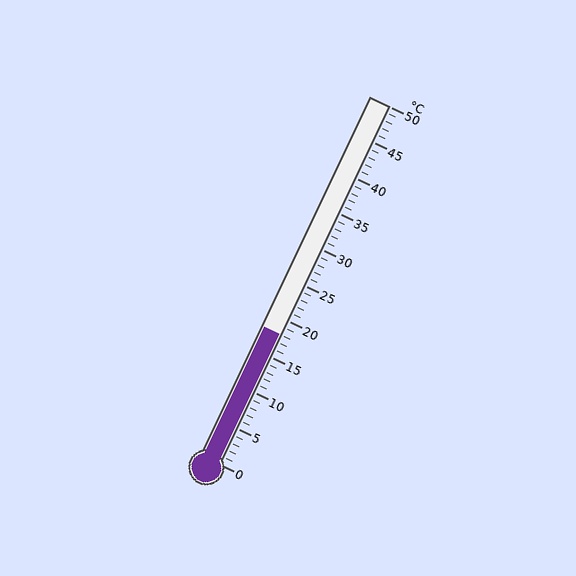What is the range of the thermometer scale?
The thermometer scale ranges from 0°C to 50°C.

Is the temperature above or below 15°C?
The temperature is above 15°C.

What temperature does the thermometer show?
The thermometer shows approximately 18°C.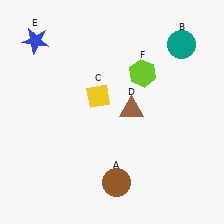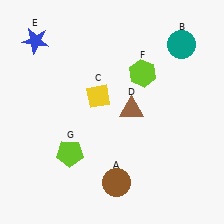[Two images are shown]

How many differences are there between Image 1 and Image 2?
There is 1 difference between the two images.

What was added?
A lime pentagon (G) was added in Image 2.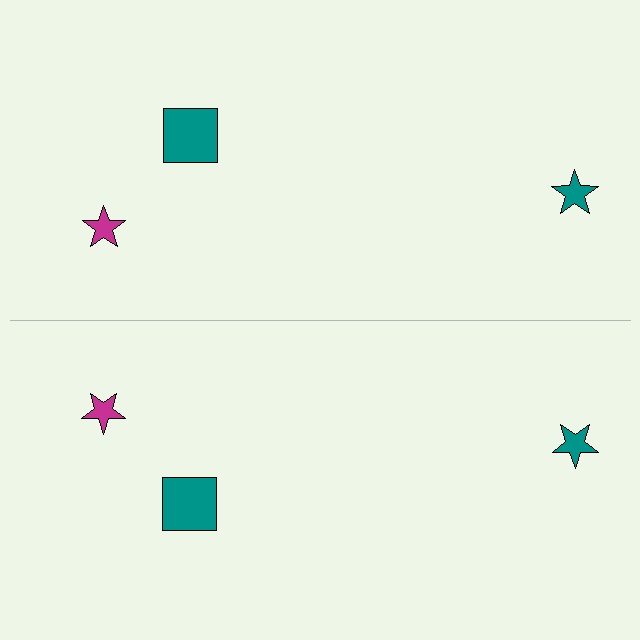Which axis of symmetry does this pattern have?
The pattern has a horizontal axis of symmetry running through the center of the image.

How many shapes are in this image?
There are 6 shapes in this image.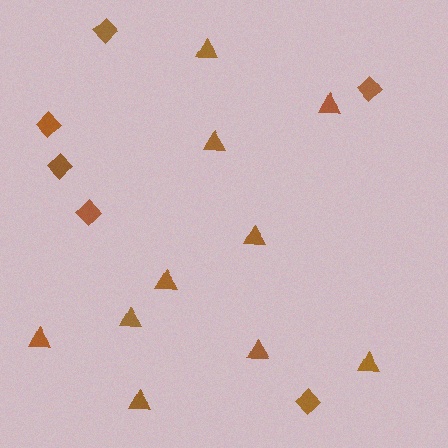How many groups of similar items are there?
There are 2 groups: one group of diamonds (6) and one group of triangles (10).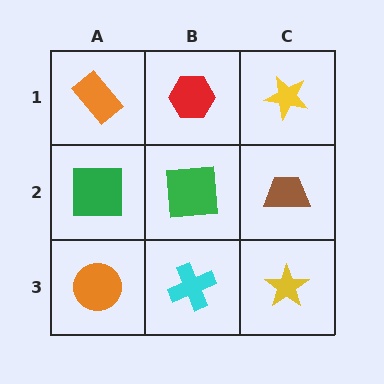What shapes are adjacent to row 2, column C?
A yellow star (row 1, column C), a yellow star (row 3, column C), a green square (row 2, column B).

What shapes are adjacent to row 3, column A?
A green square (row 2, column A), a cyan cross (row 3, column B).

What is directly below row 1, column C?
A brown trapezoid.